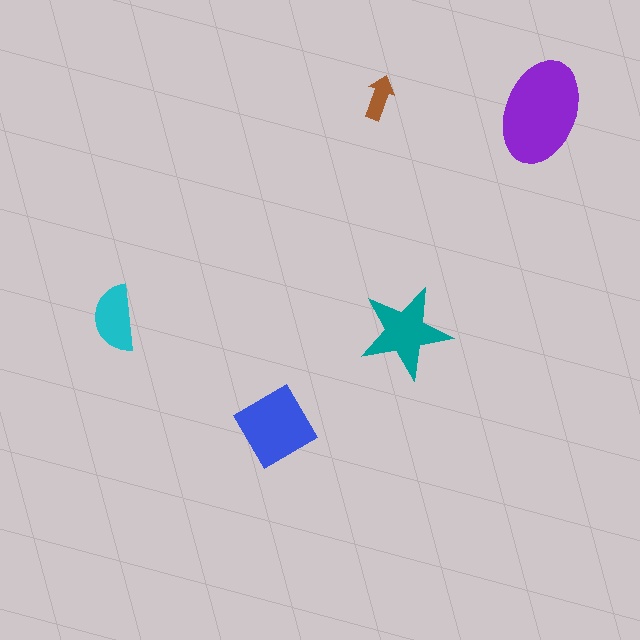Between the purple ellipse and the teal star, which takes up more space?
The purple ellipse.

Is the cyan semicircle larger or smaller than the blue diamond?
Smaller.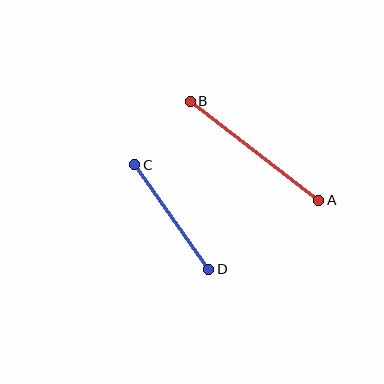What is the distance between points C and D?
The distance is approximately 128 pixels.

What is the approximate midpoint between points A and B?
The midpoint is at approximately (254, 151) pixels.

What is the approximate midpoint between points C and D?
The midpoint is at approximately (172, 217) pixels.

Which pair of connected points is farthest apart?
Points A and B are farthest apart.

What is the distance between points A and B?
The distance is approximately 162 pixels.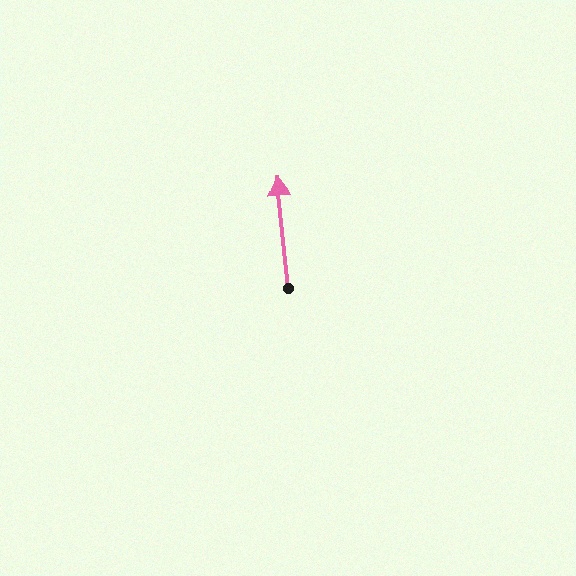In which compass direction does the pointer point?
North.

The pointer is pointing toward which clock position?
Roughly 12 o'clock.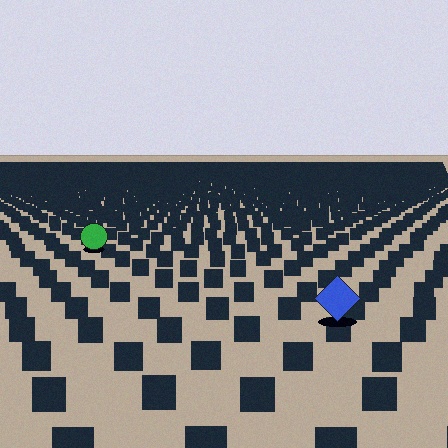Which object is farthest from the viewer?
The green circle is farthest from the viewer. It appears smaller and the ground texture around it is denser.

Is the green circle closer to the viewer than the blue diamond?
No. The blue diamond is closer — you can tell from the texture gradient: the ground texture is coarser near it.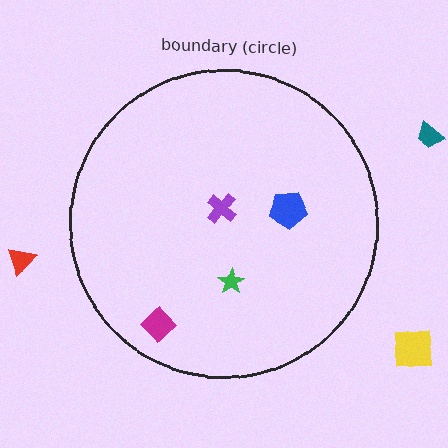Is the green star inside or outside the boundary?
Inside.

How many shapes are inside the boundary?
4 inside, 3 outside.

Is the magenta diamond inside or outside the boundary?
Inside.